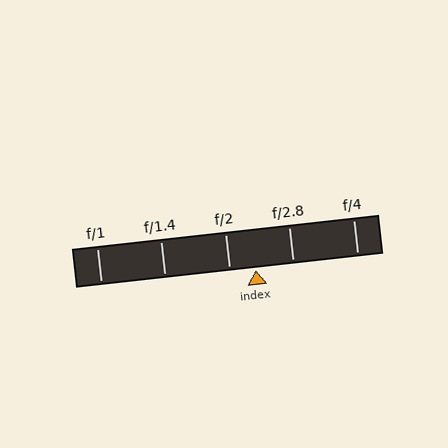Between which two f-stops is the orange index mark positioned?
The index mark is between f/2 and f/2.8.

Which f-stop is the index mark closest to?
The index mark is closest to f/2.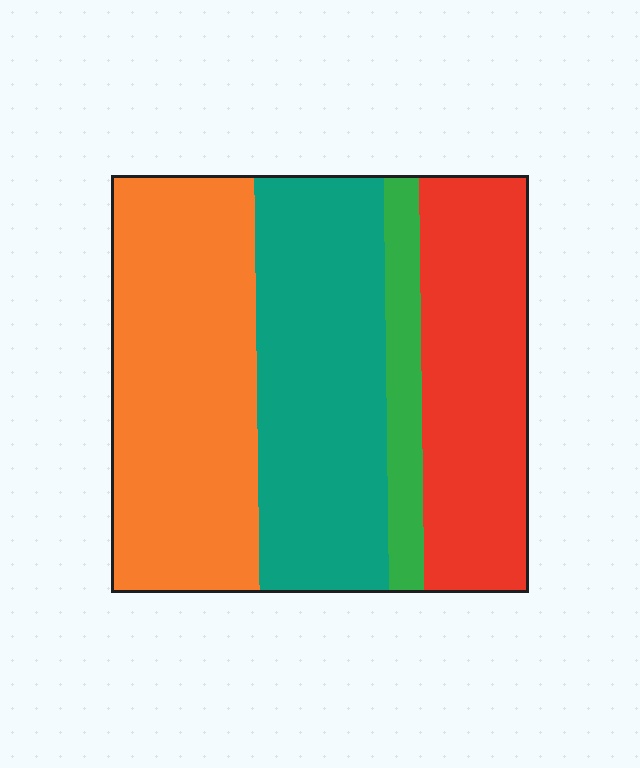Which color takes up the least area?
Green, at roughly 10%.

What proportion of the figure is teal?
Teal takes up about one third (1/3) of the figure.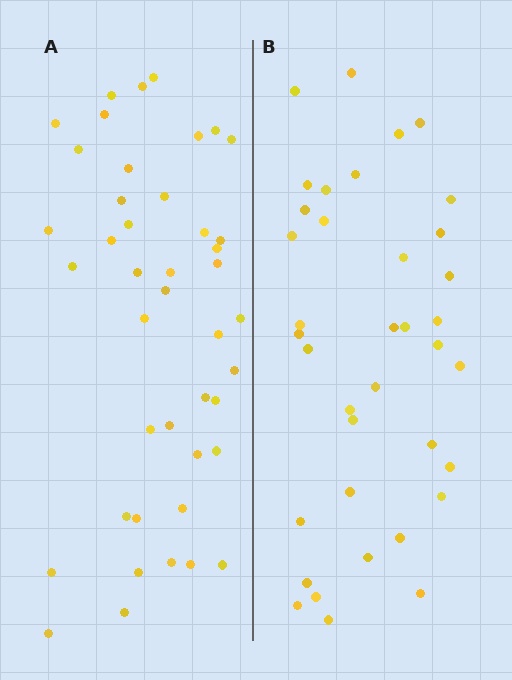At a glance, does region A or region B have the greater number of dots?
Region A (the left region) has more dots.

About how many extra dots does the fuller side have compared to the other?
Region A has about 6 more dots than region B.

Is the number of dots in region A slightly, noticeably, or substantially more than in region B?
Region A has only slightly more — the two regions are fairly close. The ratio is roughly 1.2 to 1.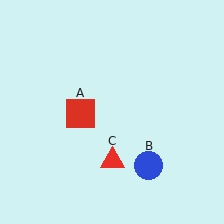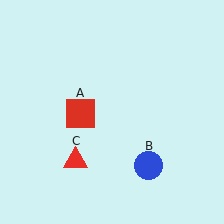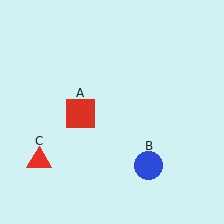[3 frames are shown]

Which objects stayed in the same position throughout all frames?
Red square (object A) and blue circle (object B) remained stationary.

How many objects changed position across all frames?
1 object changed position: red triangle (object C).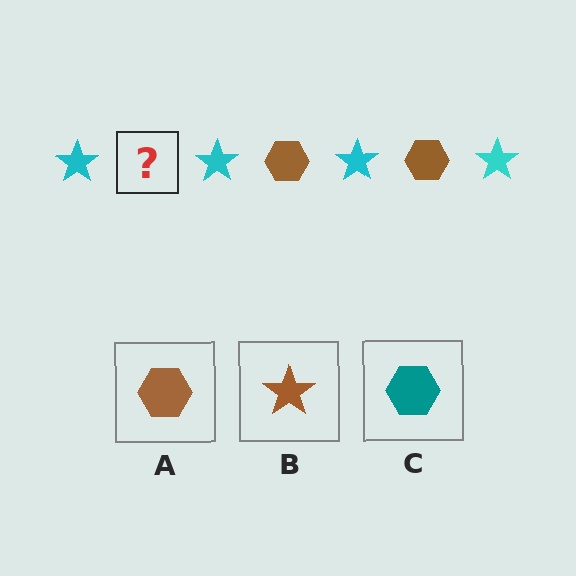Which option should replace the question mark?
Option A.